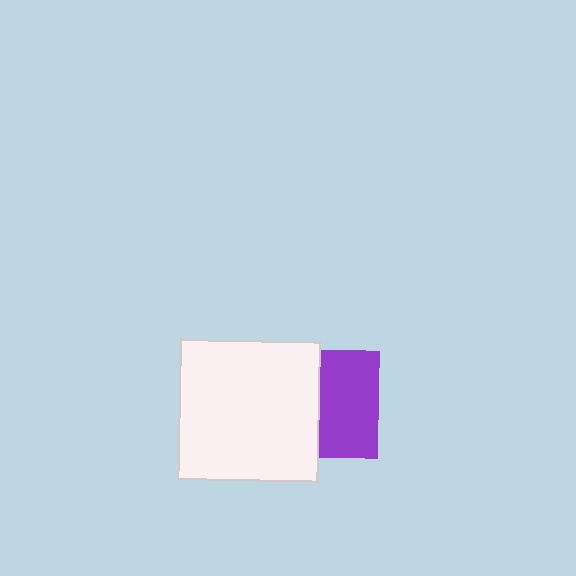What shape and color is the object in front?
The object in front is a white square.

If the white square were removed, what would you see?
You would see the complete purple square.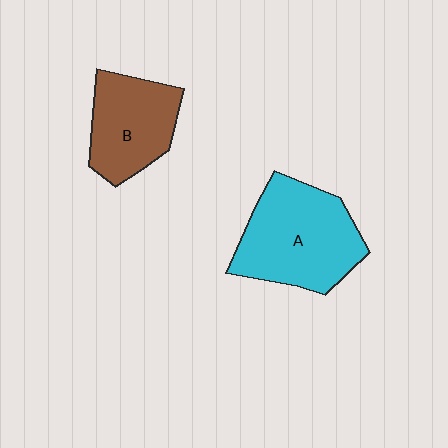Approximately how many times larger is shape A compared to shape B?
Approximately 1.4 times.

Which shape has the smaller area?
Shape B (brown).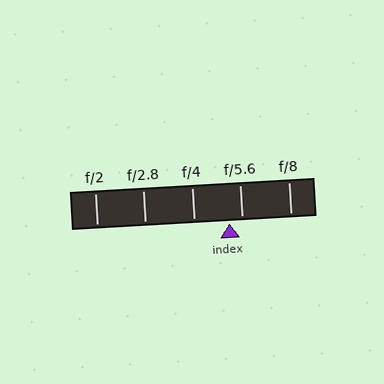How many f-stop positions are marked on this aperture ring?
There are 5 f-stop positions marked.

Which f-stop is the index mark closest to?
The index mark is closest to f/5.6.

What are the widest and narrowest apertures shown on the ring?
The widest aperture shown is f/2 and the narrowest is f/8.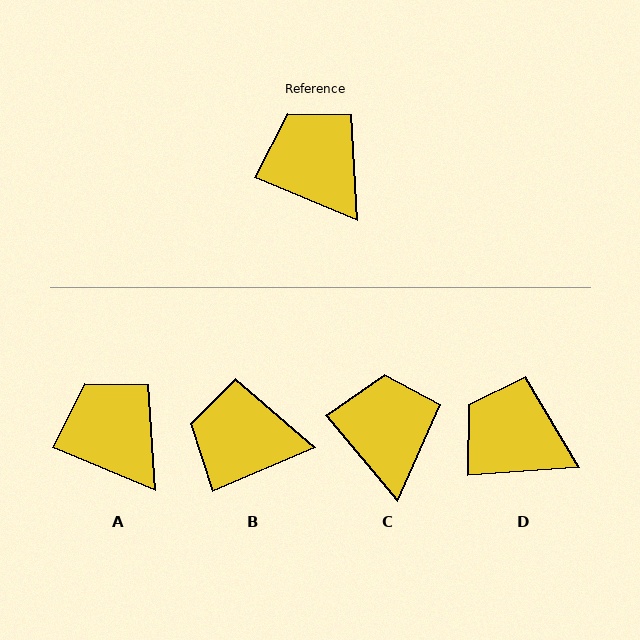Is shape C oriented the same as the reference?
No, it is off by about 28 degrees.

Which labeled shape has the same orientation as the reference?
A.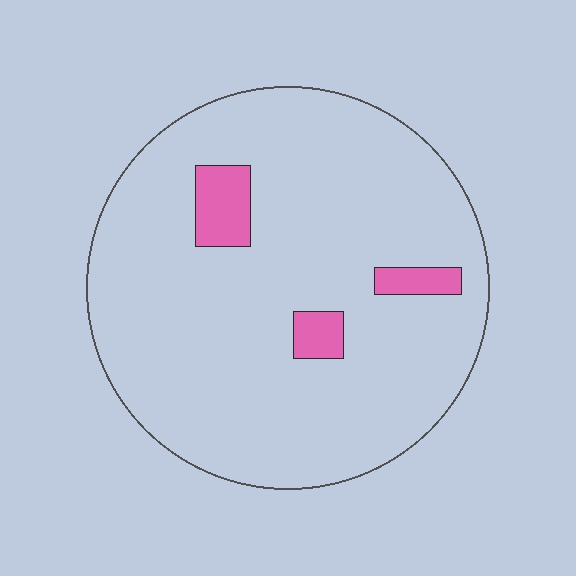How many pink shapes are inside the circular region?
3.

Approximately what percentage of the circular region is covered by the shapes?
Approximately 5%.